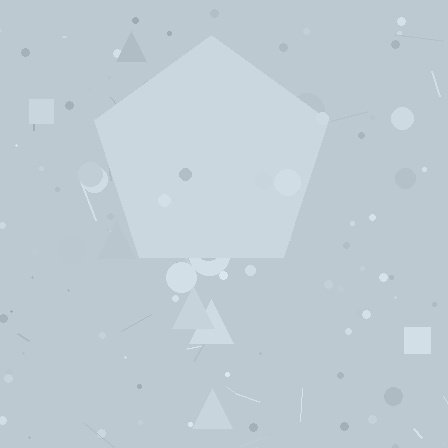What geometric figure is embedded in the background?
A pentagon is embedded in the background.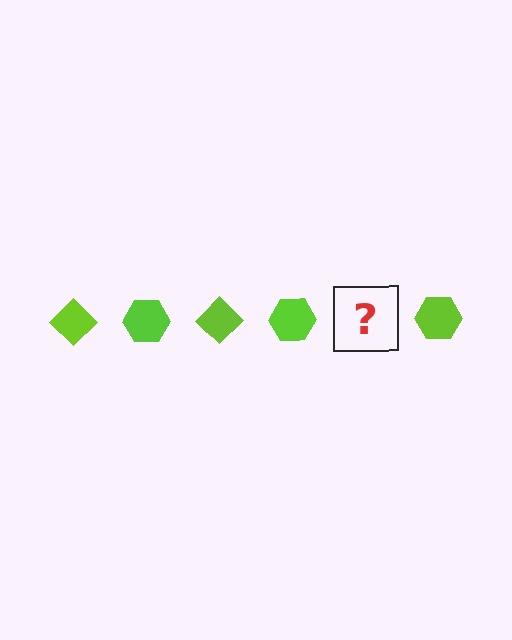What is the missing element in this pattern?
The missing element is a lime diamond.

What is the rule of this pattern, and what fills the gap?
The rule is that the pattern cycles through diamond, hexagon shapes in lime. The gap should be filled with a lime diamond.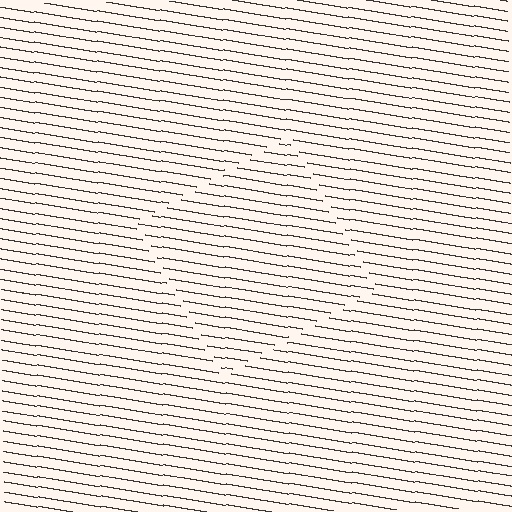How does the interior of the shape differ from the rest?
The interior of the shape contains the same grating, shifted by half a period — the contour is defined by the phase discontinuity where line-ends from the inner and outer gratings abut.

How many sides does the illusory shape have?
4 sides — the line-ends trace a square.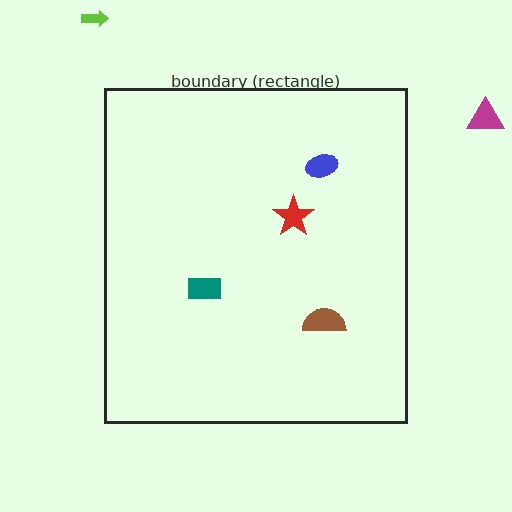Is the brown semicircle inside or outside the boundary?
Inside.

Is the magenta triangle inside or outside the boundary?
Outside.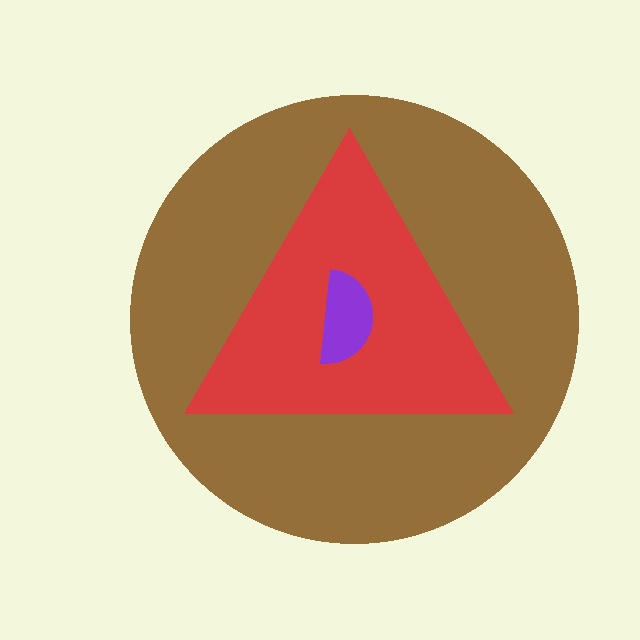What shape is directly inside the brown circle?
The red triangle.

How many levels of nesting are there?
3.